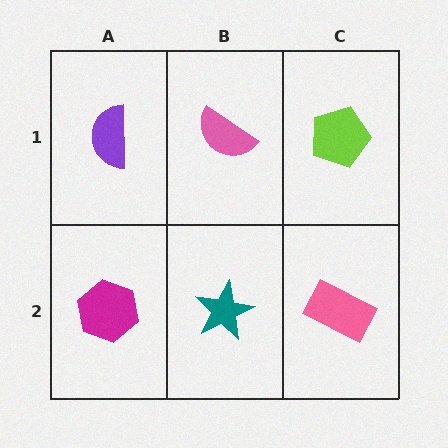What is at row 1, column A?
A purple semicircle.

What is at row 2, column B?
A teal star.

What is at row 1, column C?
A lime pentagon.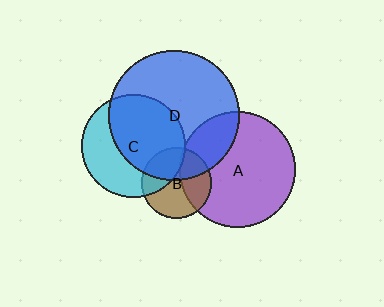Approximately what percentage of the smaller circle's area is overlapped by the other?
Approximately 40%.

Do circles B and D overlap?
Yes.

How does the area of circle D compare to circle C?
Approximately 1.6 times.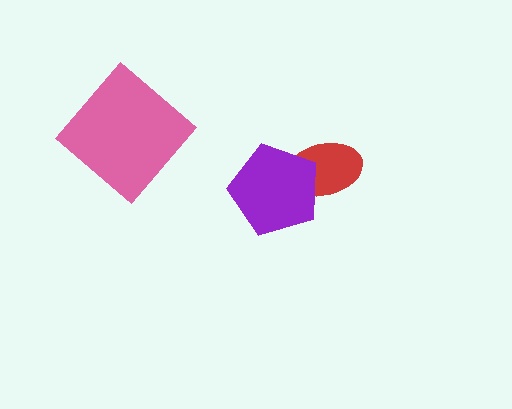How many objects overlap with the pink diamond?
0 objects overlap with the pink diamond.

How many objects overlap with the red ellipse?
1 object overlaps with the red ellipse.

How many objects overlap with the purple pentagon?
1 object overlaps with the purple pentagon.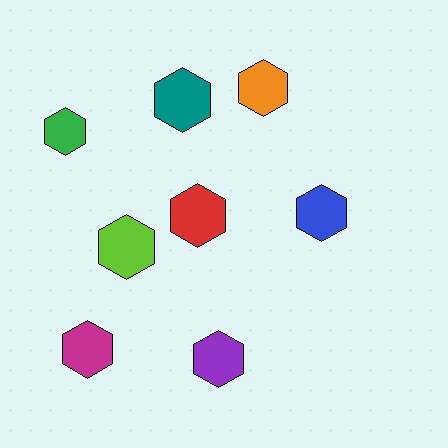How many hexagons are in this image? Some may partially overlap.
There are 8 hexagons.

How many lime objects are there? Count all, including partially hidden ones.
There is 1 lime object.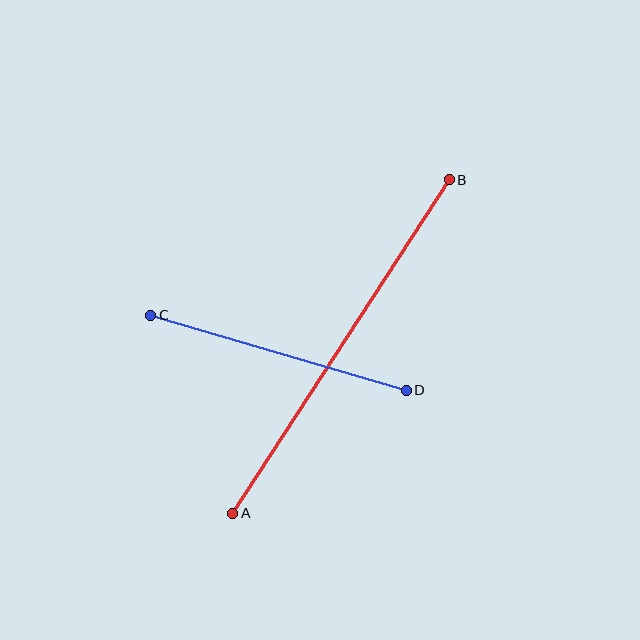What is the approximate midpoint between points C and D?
The midpoint is at approximately (279, 353) pixels.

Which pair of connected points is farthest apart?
Points A and B are farthest apart.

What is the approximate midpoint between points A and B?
The midpoint is at approximately (341, 347) pixels.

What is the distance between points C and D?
The distance is approximately 266 pixels.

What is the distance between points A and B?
The distance is approximately 397 pixels.